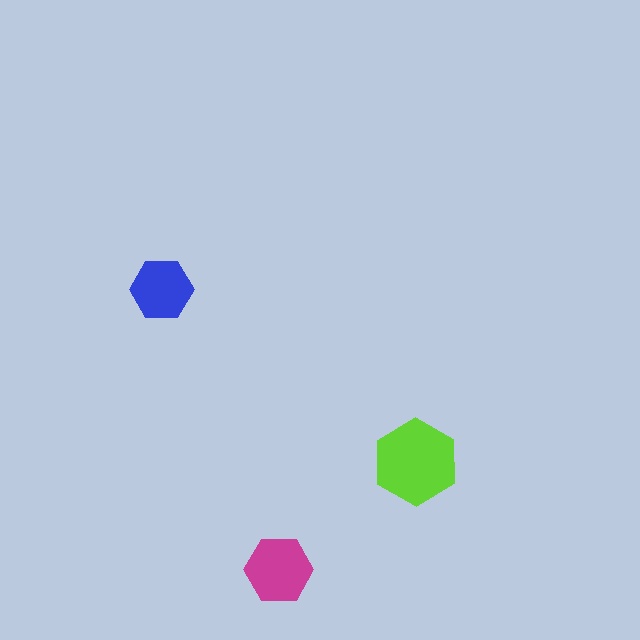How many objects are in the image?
There are 3 objects in the image.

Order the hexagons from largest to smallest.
the lime one, the magenta one, the blue one.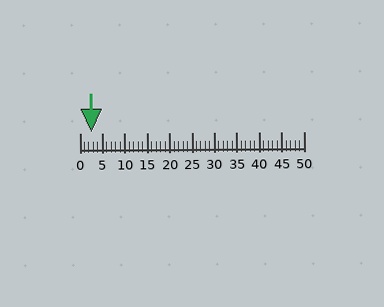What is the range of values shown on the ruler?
The ruler shows values from 0 to 50.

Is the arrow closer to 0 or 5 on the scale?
The arrow is closer to 5.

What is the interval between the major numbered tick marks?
The major tick marks are spaced 5 units apart.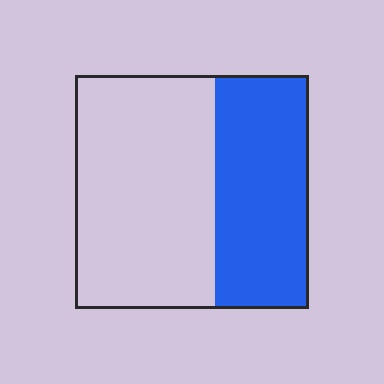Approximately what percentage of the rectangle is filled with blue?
Approximately 40%.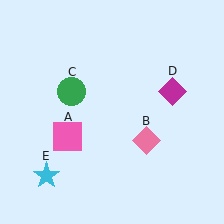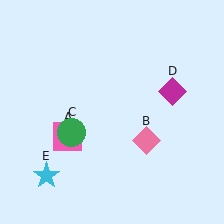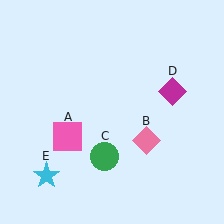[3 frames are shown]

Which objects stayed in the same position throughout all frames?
Pink square (object A) and pink diamond (object B) and magenta diamond (object D) and cyan star (object E) remained stationary.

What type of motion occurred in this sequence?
The green circle (object C) rotated counterclockwise around the center of the scene.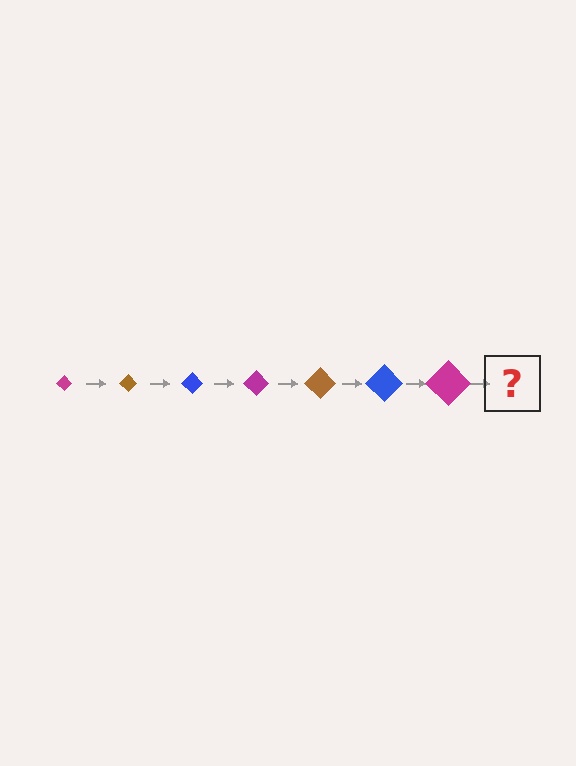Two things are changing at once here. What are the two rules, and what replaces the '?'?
The two rules are that the diamond grows larger each step and the color cycles through magenta, brown, and blue. The '?' should be a brown diamond, larger than the previous one.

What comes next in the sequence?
The next element should be a brown diamond, larger than the previous one.